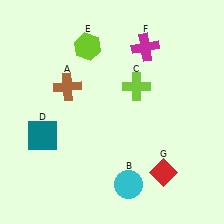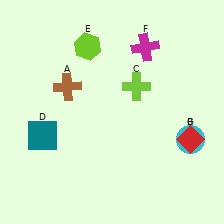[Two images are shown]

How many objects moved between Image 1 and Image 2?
2 objects moved between the two images.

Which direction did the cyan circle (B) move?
The cyan circle (B) moved right.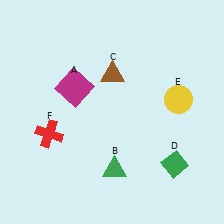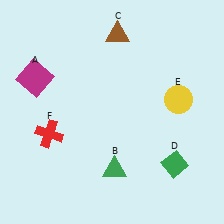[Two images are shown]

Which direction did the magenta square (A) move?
The magenta square (A) moved left.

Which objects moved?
The objects that moved are: the magenta square (A), the brown triangle (C).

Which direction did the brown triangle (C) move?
The brown triangle (C) moved up.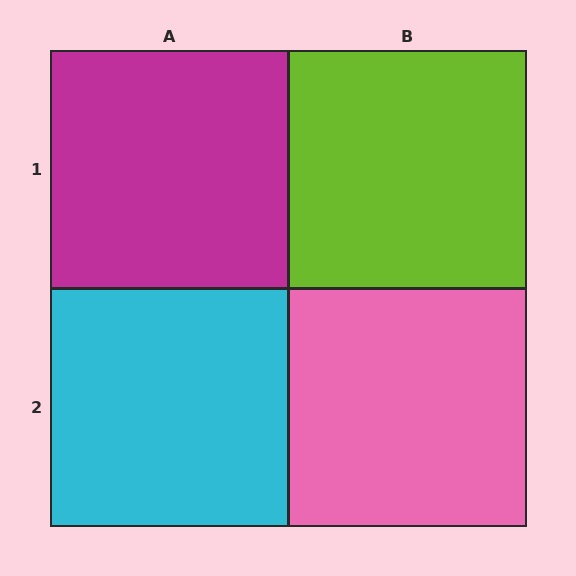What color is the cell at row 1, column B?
Lime.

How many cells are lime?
1 cell is lime.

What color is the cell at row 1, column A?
Magenta.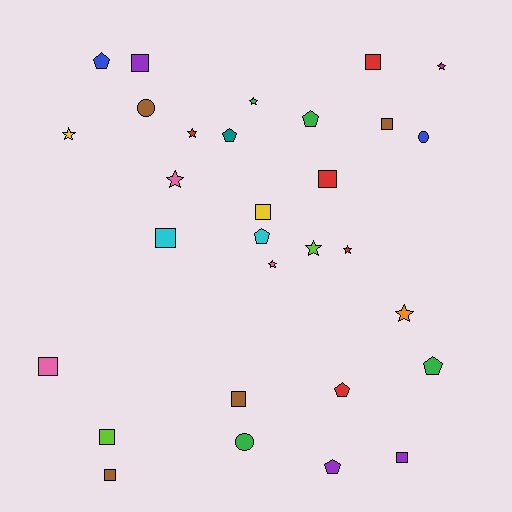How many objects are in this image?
There are 30 objects.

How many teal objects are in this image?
There is 1 teal object.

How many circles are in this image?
There are 3 circles.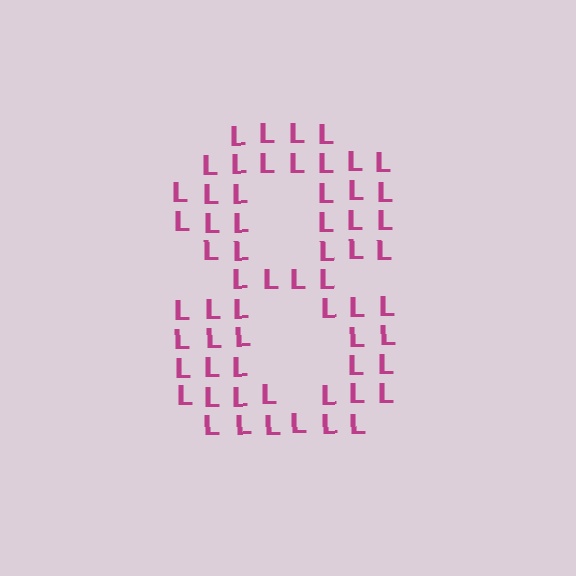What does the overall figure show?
The overall figure shows the digit 8.